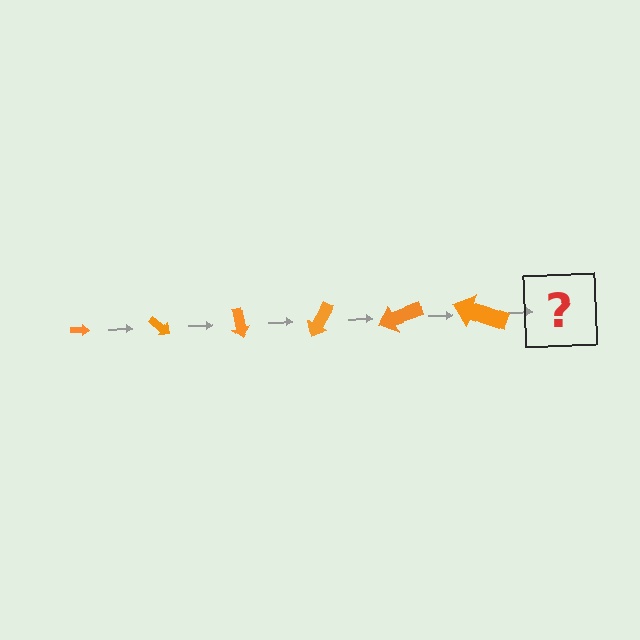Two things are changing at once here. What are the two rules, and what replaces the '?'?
The two rules are that the arrow grows larger each step and it rotates 40 degrees each step. The '?' should be an arrow, larger than the previous one and rotated 240 degrees from the start.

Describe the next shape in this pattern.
It should be an arrow, larger than the previous one and rotated 240 degrees from the start.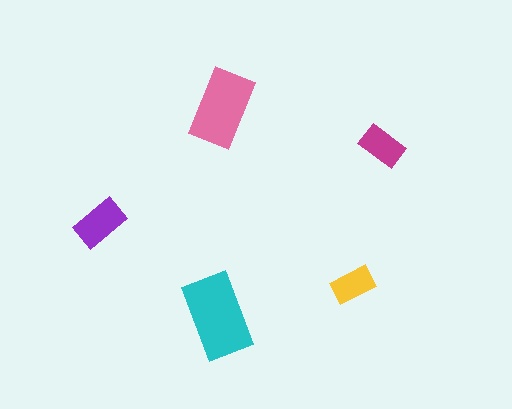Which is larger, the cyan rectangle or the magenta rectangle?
The cyan one.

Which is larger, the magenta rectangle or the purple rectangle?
The purple one.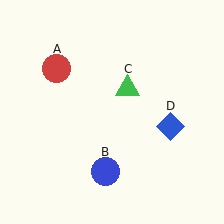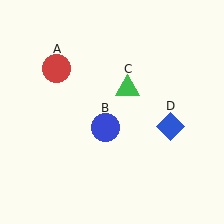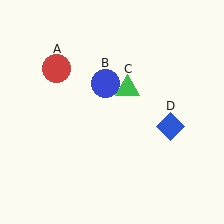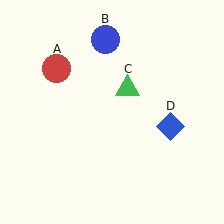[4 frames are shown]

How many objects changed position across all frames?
1 object changed position: blue circle (object B).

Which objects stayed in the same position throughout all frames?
Red circle (object A) and green triangle (object C) and blue diamond (object D) remained stationary.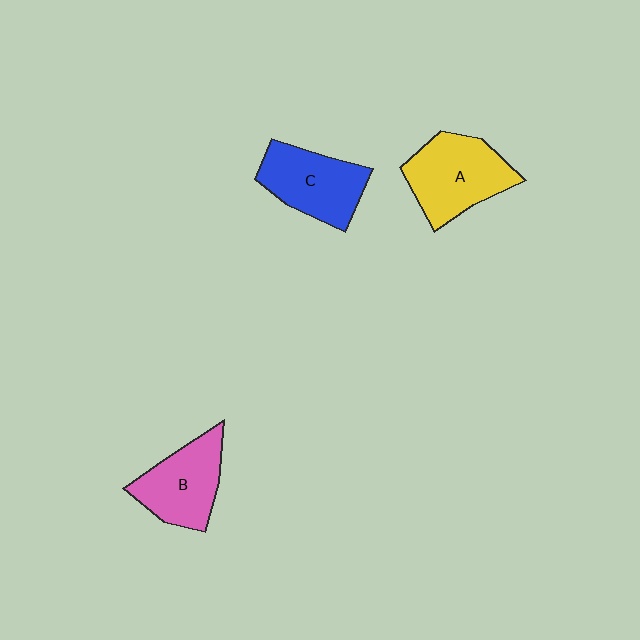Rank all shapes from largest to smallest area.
From largest to smallest: A (yellow), C (blue), B (pink).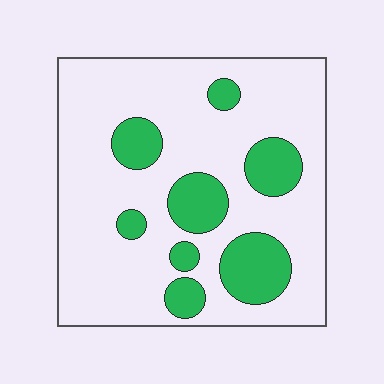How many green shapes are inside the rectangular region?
8.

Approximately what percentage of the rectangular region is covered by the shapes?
Approximately 20%.